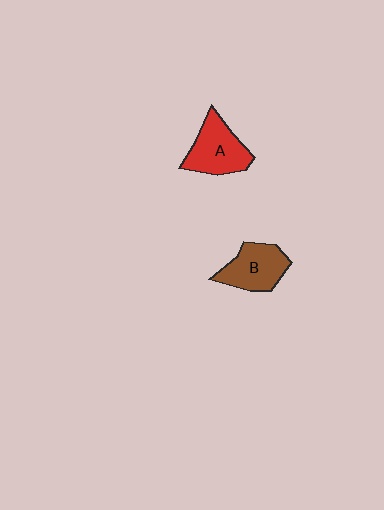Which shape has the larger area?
Shape A (red).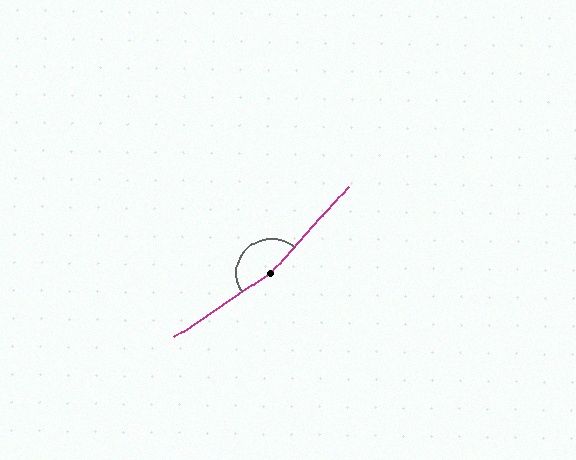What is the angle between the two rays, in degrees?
Approximately 166 degrees.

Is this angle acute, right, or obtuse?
It is obtuse.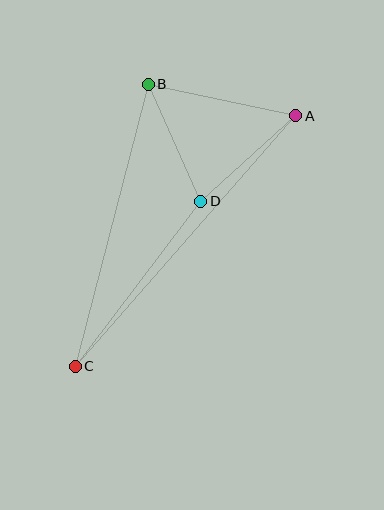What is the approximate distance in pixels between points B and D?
The distance between B and D is approximately 128 pixels.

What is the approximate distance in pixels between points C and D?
The distance between C and D is approximately 207 pixels.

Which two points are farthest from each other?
Points A and C are farthest from each other.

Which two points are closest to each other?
Points A and D are closest to each other.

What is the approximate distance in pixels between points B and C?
The distance between B and C is approximately 291 pixels.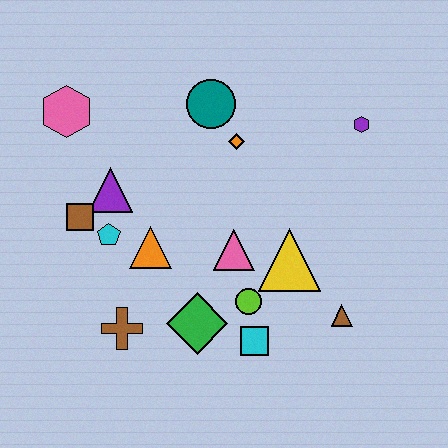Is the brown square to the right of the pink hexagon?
Yes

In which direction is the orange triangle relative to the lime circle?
The orange triangle is to the left of the lime circle.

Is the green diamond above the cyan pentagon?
No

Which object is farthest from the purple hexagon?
The brown cross is farthest from the purple hexagon.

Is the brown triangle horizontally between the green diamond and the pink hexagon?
No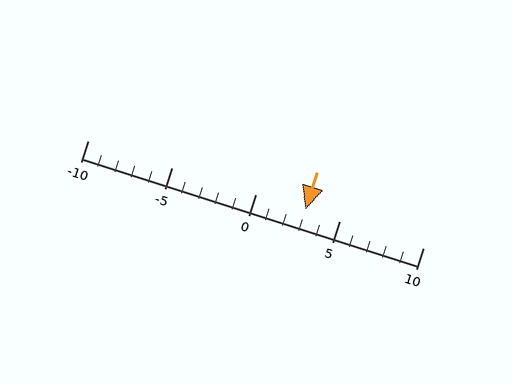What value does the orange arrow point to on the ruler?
The orange arrow points to approximately 3.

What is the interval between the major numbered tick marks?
The major tick marks are spaced 5 units apart.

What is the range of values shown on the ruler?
The ruler shows values from -10 to 10.